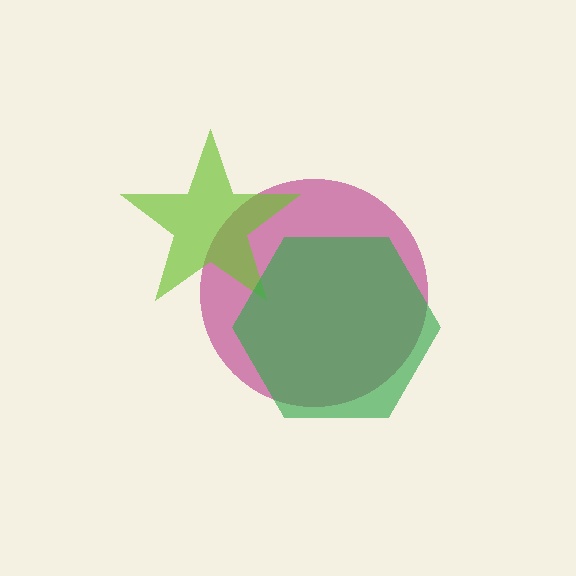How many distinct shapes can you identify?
There are 3 distinct shapes: a magenta circle, a lime star, a green hexagon.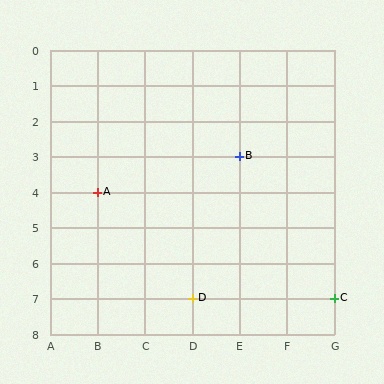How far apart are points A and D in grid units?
Points A and D are 2 columns and 3 rows apart (about 3.6 grid units diagonally).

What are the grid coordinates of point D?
Point D is at grid coordinates (D, 7).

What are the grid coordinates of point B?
Point B is at grid coordinates (E, 3).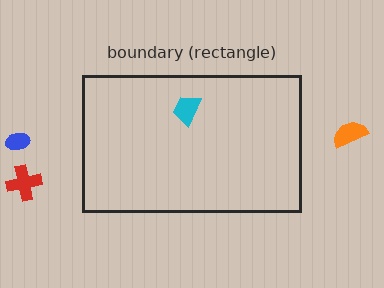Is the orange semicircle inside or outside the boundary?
Outside.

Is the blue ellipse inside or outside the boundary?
Outside.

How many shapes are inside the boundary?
1 inside, 3 outside.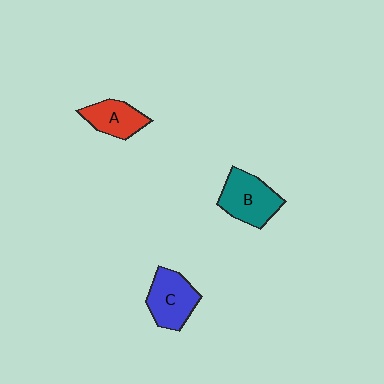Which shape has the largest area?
Shape B (teal).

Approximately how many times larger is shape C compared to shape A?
Approximately 1.3 times.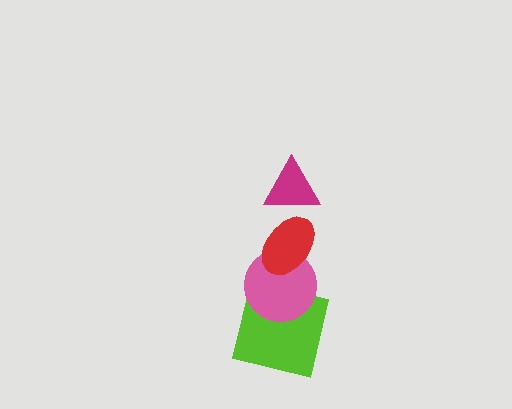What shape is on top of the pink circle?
The red ellipse is on top of the pink circle.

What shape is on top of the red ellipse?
The magenta triangle is on top of the red ellipse.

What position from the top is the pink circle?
The pink circle is 3rd from the top.